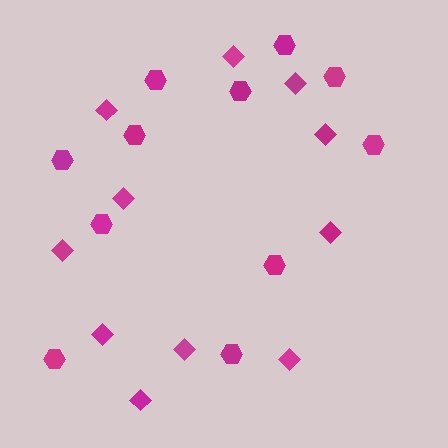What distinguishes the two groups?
There are 2 groups: one group of hexagons (11) and one group of diamonds (11).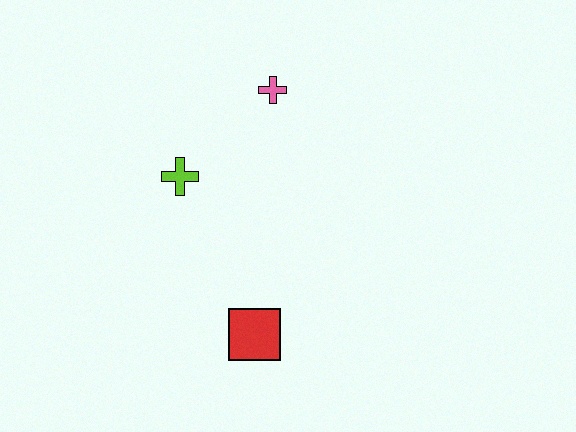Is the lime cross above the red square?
Yes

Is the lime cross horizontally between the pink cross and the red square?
No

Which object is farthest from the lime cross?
The red square is farthest from the lime cross.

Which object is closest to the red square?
The lime cross is closest to the red square.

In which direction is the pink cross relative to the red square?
The pink cross is above the red square.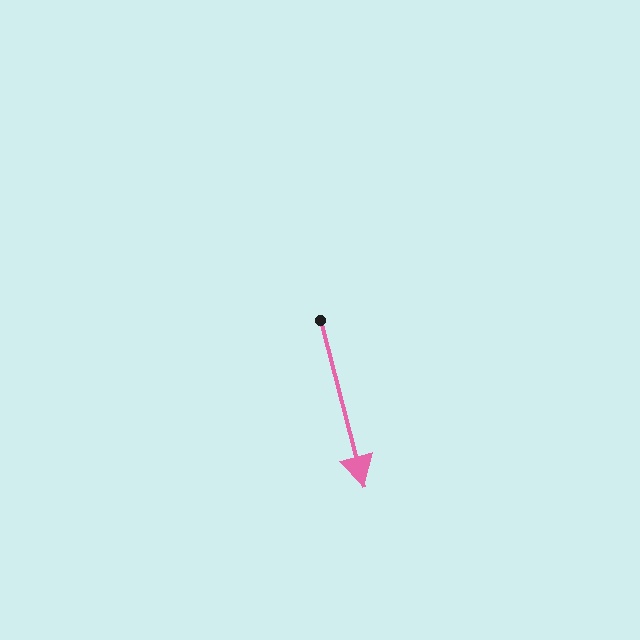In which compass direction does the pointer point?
South.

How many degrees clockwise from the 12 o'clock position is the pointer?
Approximately 165 degrees.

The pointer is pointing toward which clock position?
Roughly 6 o'clock.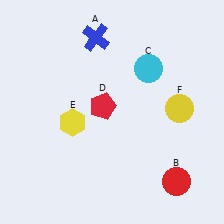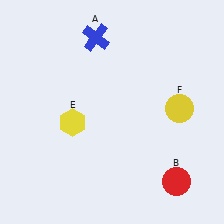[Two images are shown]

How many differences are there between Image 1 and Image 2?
There are 2 differences between the two images.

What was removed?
The cyan circle (C), the red pentagon (D) were removed in Image 2.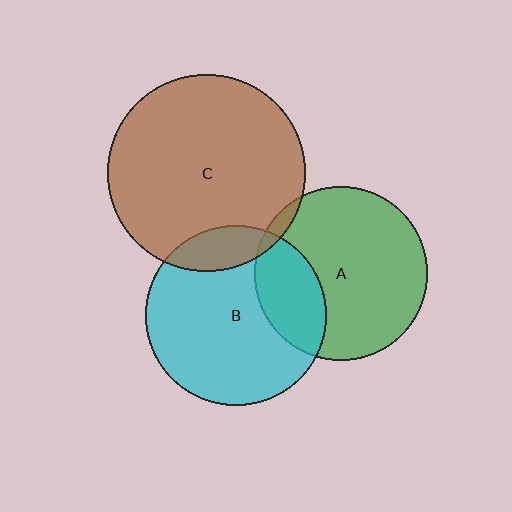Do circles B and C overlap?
Yes.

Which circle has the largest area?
Circle C (brown).